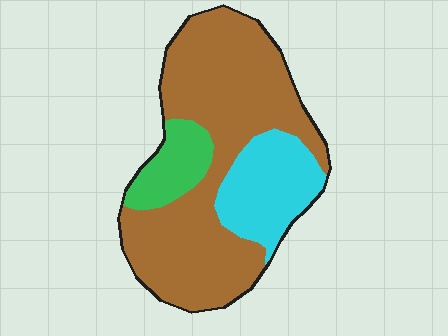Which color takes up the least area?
Green, at roughly 10%.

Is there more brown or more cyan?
Brown.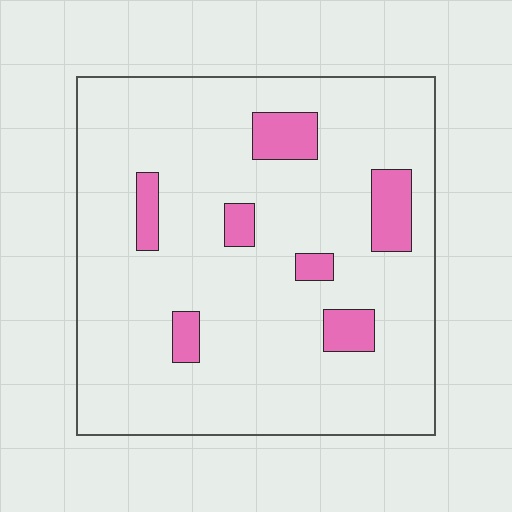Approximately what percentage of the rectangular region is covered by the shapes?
Approximately 10%.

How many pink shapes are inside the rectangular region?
7.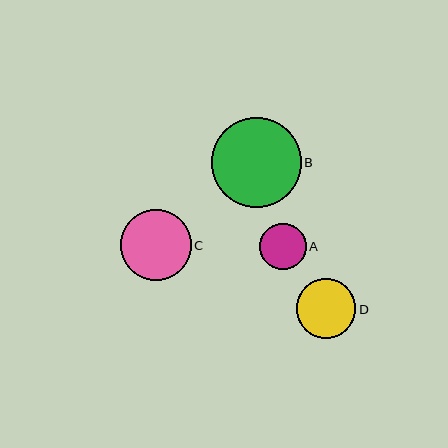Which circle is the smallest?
Circle A is the smallest with a size of approximately 46 pixels.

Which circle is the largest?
Circle B is the largest with a size of approximately 90 pixels.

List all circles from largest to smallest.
From largest to smallest: B, C, D, A.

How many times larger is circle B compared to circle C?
Circle B is approximately 1.3 times the size of circle C.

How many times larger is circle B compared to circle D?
Circle B is approximately 1.5 times the size of circle D.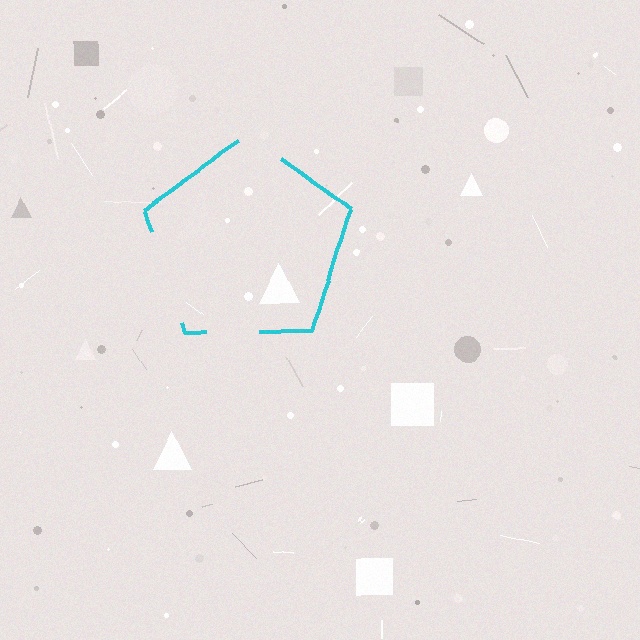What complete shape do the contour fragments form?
The contour fragments form a pentagon.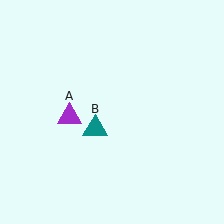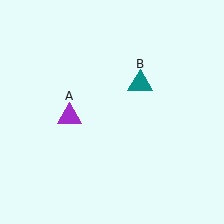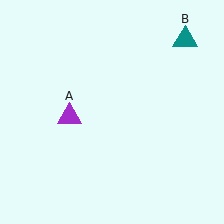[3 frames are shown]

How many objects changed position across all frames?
1 object changed position: teal triangle (object B).